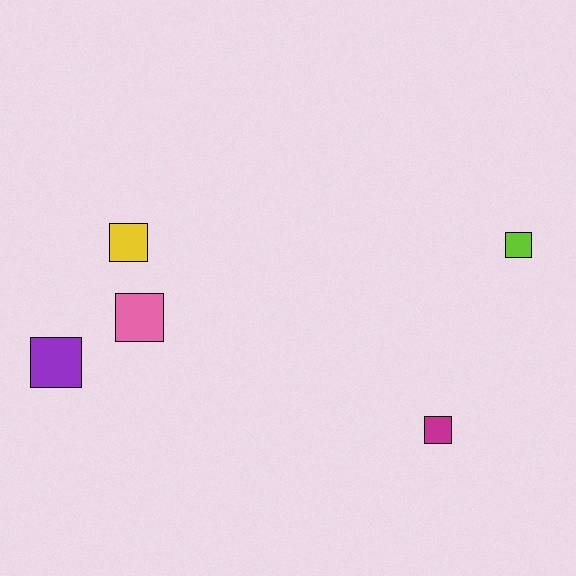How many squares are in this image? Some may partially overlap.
There are 5 squares.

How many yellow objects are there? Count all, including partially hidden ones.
There is 1 yellow object.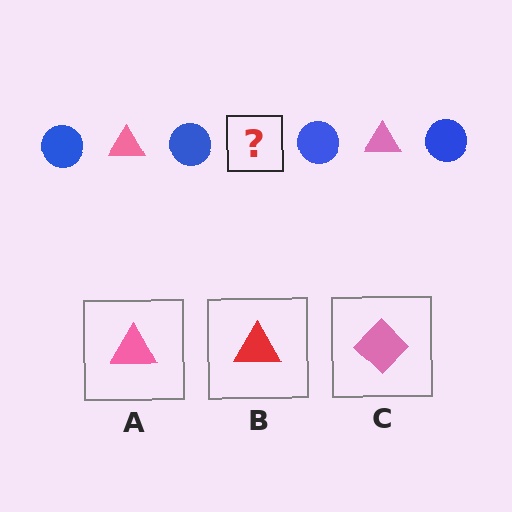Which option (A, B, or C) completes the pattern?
A.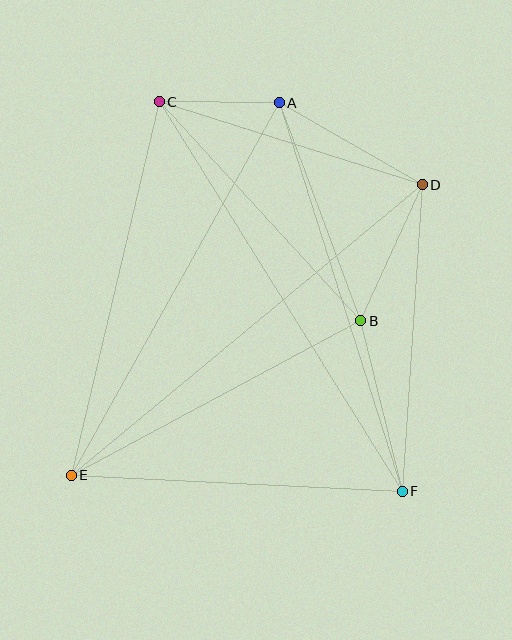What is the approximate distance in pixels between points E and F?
The distance between E and F is approximately 332 pixels.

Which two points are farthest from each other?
Points C and F are farthest from each other.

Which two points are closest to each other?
Points A and C are closest to each other.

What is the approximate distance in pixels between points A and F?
The distance between A and F is approximately 408 pixels.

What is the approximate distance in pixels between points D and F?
The distance between D and F is approximately 307 pixels.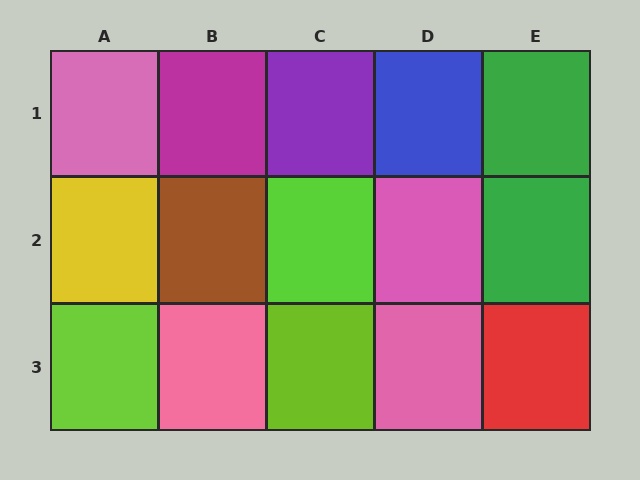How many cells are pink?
4 cells are pink.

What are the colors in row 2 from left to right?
Yellow, brown, lime, pink, green.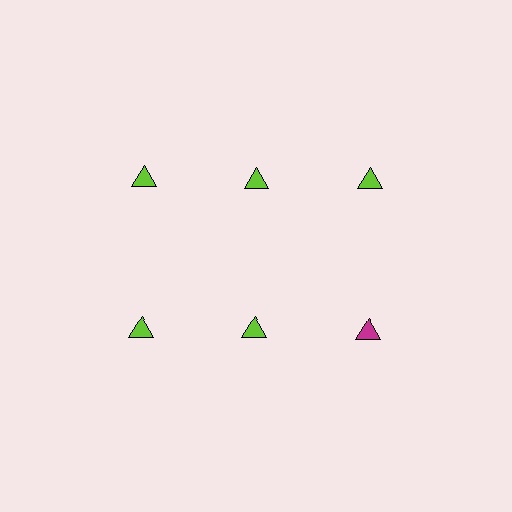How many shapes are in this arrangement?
There are 6 shapes arranged in a grid pattern.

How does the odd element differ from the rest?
It has a different color: magenta instead of lime.